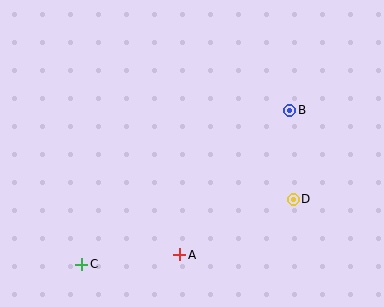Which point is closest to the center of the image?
Point A at (180, 255) is closest to the center.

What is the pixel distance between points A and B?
The distance between A and B is 182 pixels.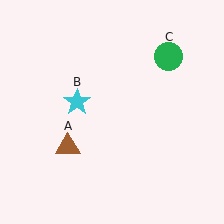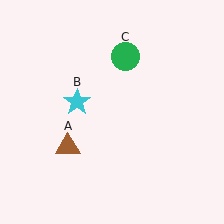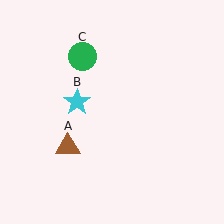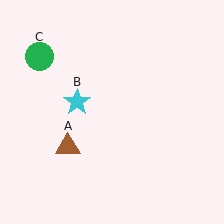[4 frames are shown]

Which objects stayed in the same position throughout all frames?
Brown triangle (object A) and cyan star (object B) remained stationary.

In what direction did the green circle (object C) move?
The green circle (object C) moved left.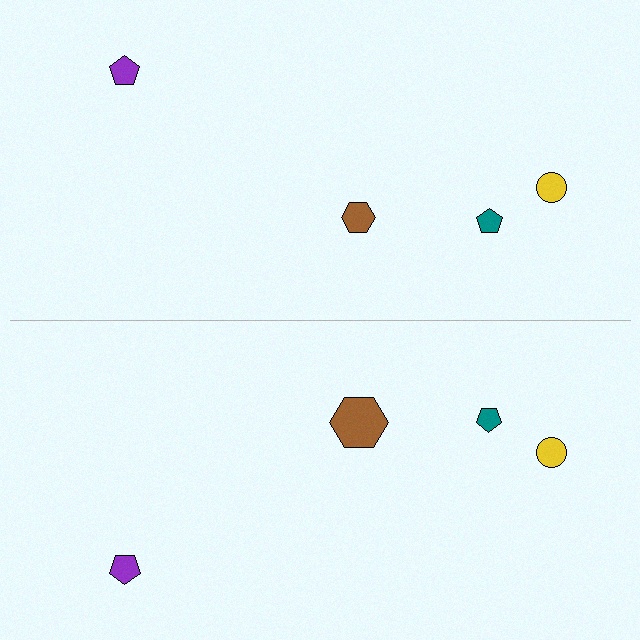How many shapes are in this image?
There are 8 shapes in this image.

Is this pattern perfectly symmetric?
No, the pattern is not perfectly symmetric. The brown hexagon on the bottom side has a different size than its mirror counterpart.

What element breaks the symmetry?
The brown hexagon on the bottom side has a different size than its mirror counterpart.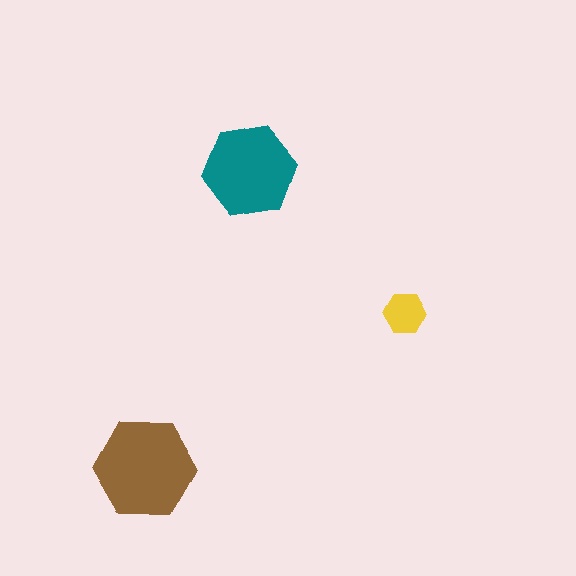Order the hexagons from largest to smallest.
the brown one, the teal one, the yellow one.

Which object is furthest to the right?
The yellow hexagon is rightmost.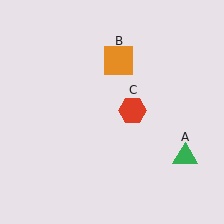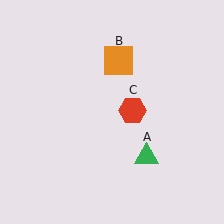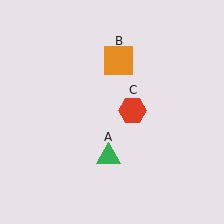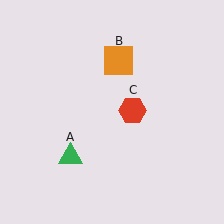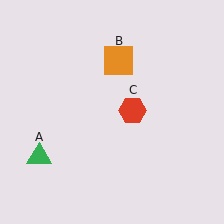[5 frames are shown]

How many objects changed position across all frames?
1 object changed position: green triangle (object A).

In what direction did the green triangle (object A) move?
The green triangle (object A) moved left.